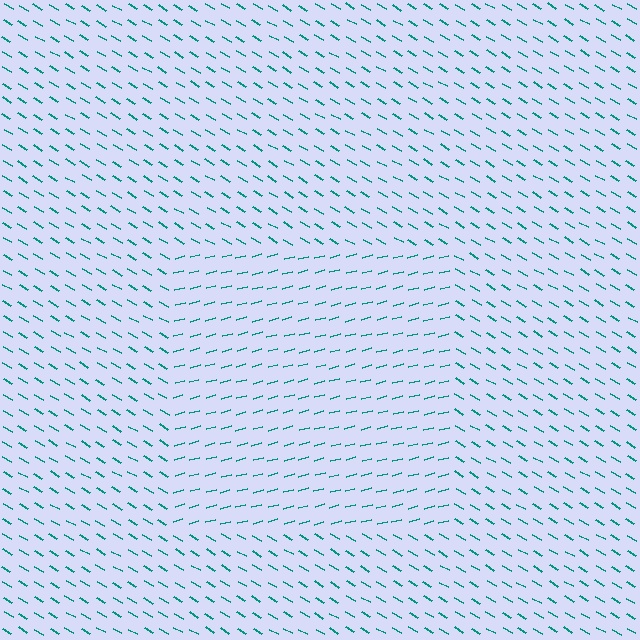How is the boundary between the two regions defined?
The boundary is defined purely by a change in line orientation (approximately 45 degrees difference). All lines are the same color and thickness.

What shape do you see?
I see a rectangle.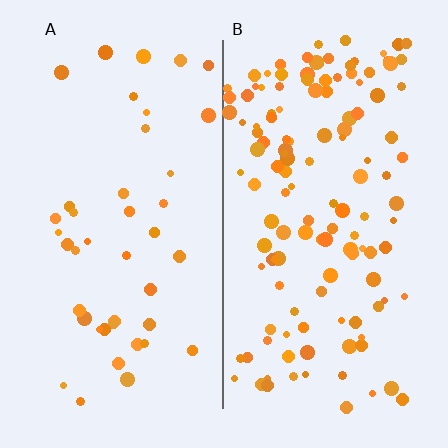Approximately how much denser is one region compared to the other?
Approximately 3.2× — region B over region A.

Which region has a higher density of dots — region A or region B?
B (the right).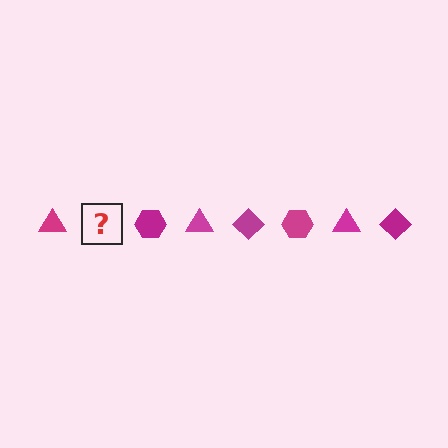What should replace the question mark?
The question mark should be replaced with a magenta diamond.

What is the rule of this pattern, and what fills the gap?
The rule is that the pattern cycles through triangle, diamond, hexagon shapes in magenta. The gap should be filled with a magenta diamond.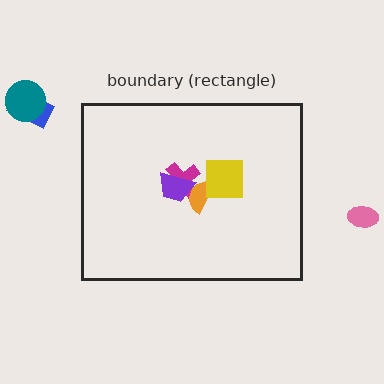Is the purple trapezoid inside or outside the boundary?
Inside.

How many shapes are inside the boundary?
4 inside, 3 outside.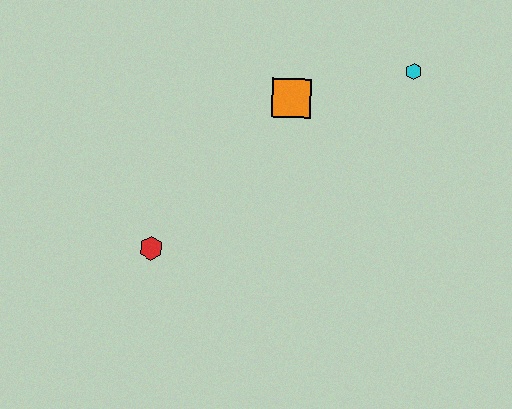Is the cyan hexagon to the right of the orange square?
Yes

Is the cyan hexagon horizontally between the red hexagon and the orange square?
No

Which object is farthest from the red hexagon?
The cyan hexagon is farthest from the red hexagon.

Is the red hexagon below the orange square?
Yes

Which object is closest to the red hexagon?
The orange square is closest to the red hexagon.